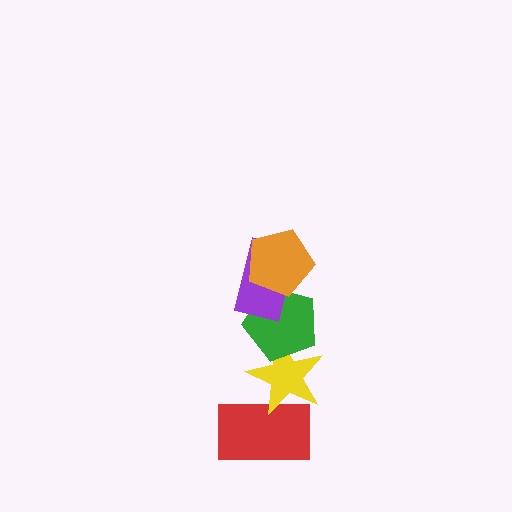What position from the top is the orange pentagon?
The orange pentagon is 1st from the top.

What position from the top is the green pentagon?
The green pentagon is 3rd from the top.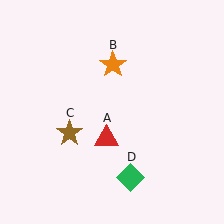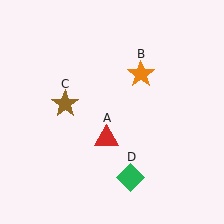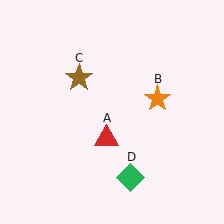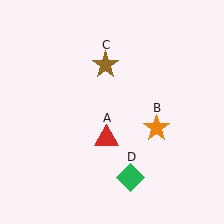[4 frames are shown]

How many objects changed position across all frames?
2 objects changed position: orange star (object B), brown star (object C).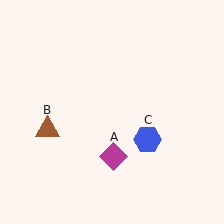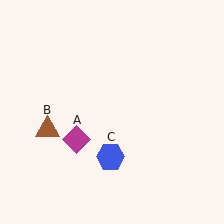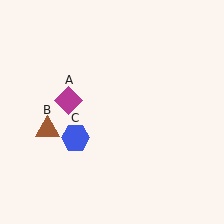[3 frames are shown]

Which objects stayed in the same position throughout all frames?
Brown triangle (object B) remained stationary.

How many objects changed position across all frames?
2 objects changed position: magenta diamond (object A), blue hexagon (object C).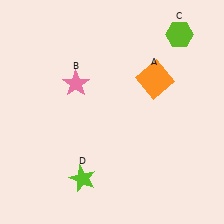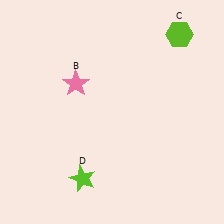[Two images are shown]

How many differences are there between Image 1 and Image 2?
There is 1 difference between the two images.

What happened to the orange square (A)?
The orange square (A) was removed in Image 2. It was in the top-right area of Image 1.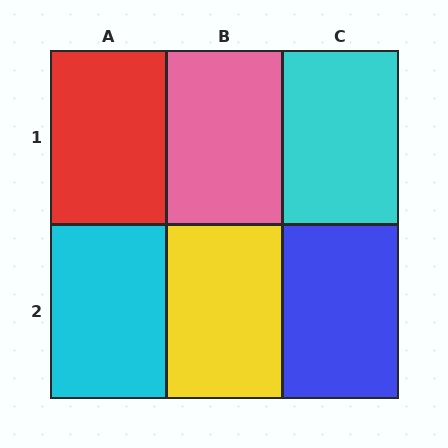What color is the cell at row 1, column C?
Cyan.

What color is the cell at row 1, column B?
Pink.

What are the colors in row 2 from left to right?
Cyan, yellow, blue.